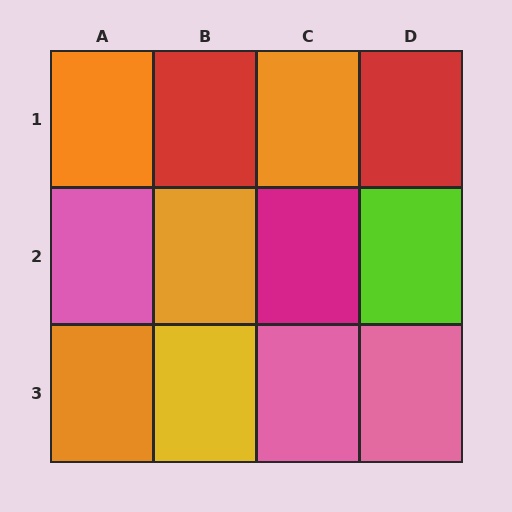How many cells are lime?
1 cell is lime.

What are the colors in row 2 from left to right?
Pink, orange, magenta, lime.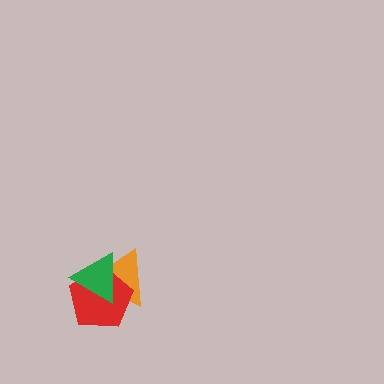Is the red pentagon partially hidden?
Yes, it is partially covered by another shape.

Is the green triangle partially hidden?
No, no other shape covers it.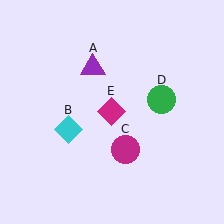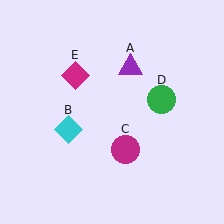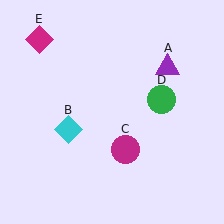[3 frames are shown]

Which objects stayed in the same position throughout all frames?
Cyan diamond (object B) and magenta circle (object C) and green circle (object D) remained stationary.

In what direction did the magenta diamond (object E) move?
The magenta diamond (object E) moved up and to the left.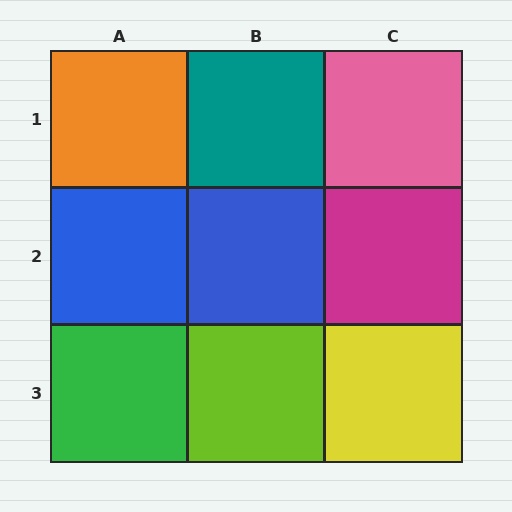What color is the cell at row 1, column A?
Orange.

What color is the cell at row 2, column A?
Blue.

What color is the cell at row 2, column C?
Magenta.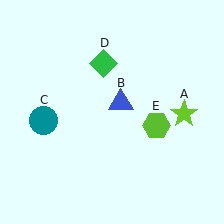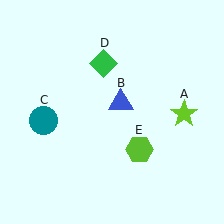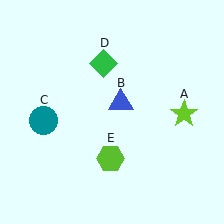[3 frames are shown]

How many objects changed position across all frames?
1 object changed position: lime hexagon (object E).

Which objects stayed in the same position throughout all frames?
Lime star (object A) and blue triangle (object B) and teal circle (object C) and green diamond (object D) remained stationary.